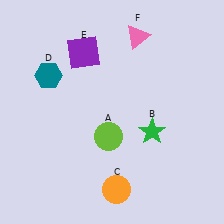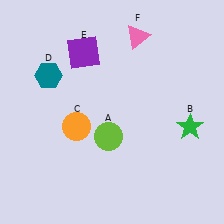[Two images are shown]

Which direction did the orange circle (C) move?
The orange circle (C) moved up.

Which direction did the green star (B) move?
The green star (B) moved right.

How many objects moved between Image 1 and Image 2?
2 objects moved between the two images.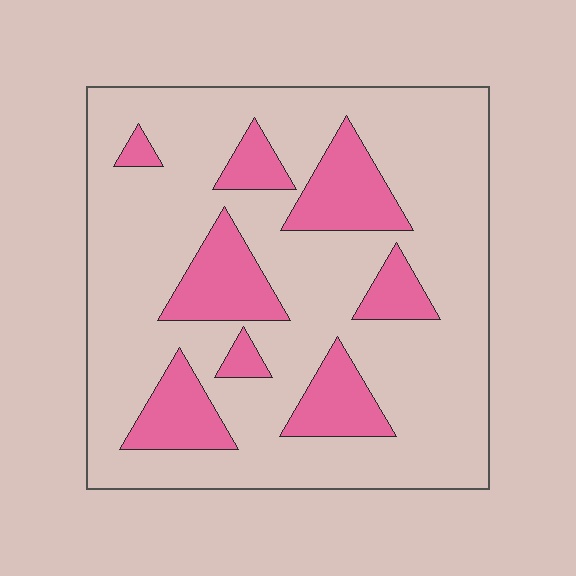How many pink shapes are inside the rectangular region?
8.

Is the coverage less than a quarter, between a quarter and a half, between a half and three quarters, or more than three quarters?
Less than a quarter.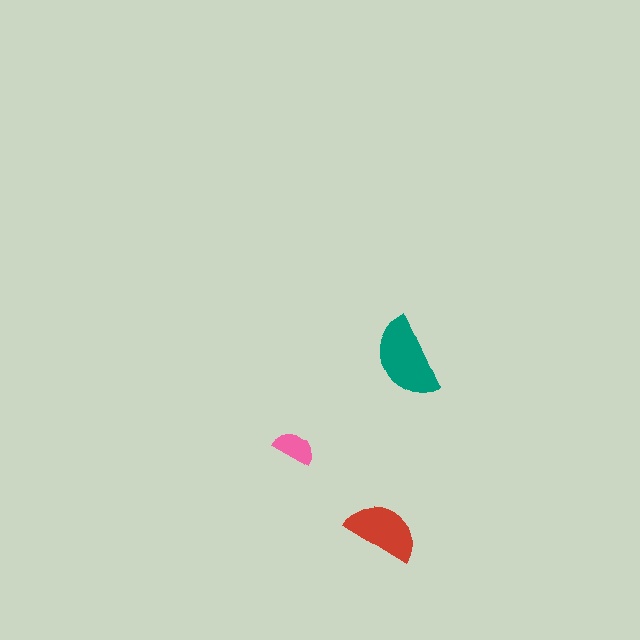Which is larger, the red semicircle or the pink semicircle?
The red one.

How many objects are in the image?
There are 3 objects in the image.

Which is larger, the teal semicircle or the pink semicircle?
The teal one.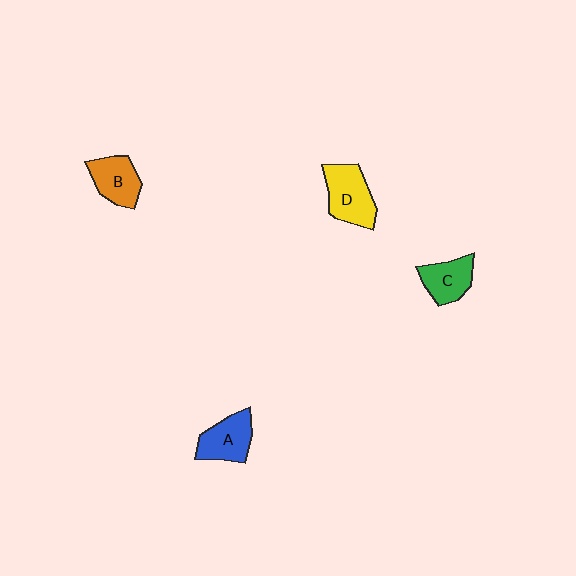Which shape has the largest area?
Shape D (yellow).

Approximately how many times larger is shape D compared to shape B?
Approximately 1.2 times.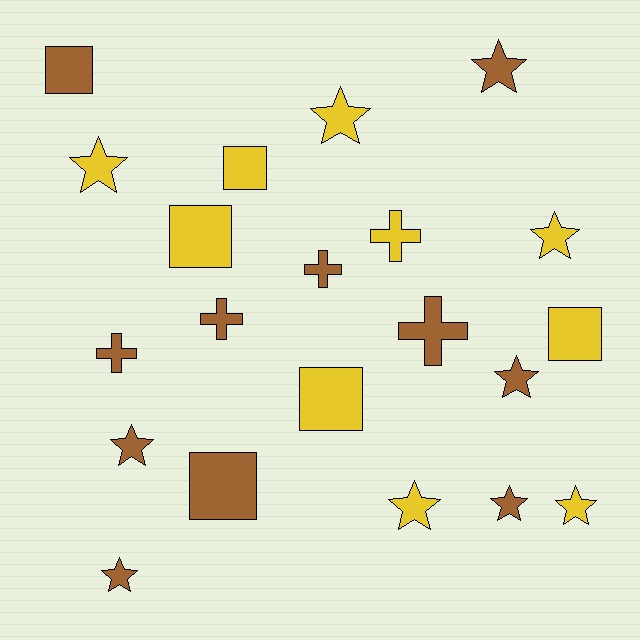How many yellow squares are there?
There are 4 yellow squares.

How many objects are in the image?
There are 21 objects.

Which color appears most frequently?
Brown, with 11 objects.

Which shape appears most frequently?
Star, with 10 objects.